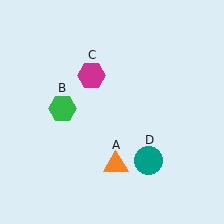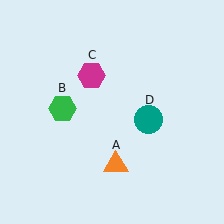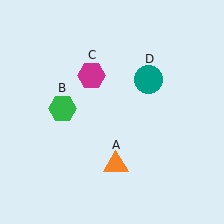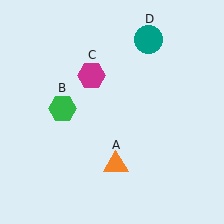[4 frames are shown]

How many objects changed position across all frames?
1 object changed position: teal circle (object D).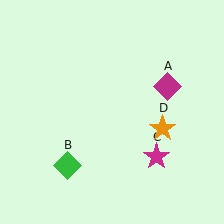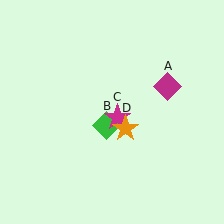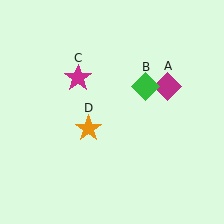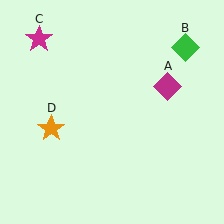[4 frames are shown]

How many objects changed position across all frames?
3 objects changed position: green diamond (object B), magenta star (object C), orange star (object D).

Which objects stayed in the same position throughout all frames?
Magenta diamond (object A) remained stationary.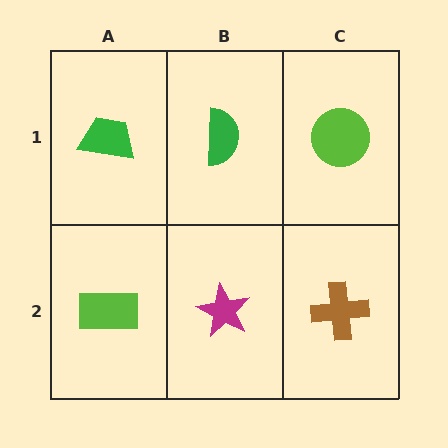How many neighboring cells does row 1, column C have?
2.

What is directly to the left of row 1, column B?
A green trapezoid.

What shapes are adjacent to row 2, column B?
A green semicircle (row 1, column B), a lime rectangle (row 2, column A), a brown cross (row 2, column C).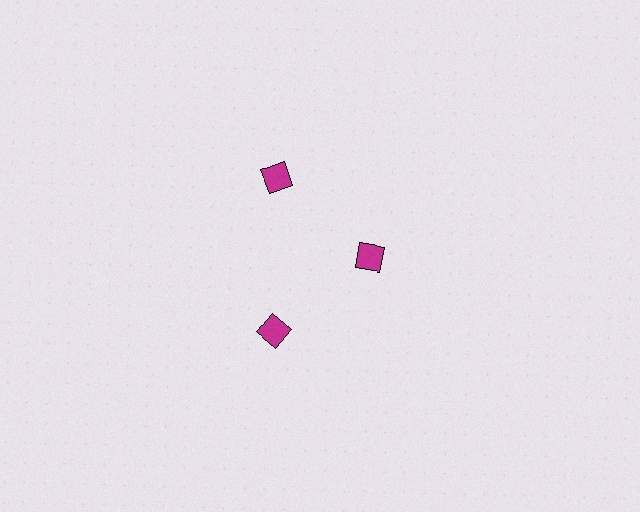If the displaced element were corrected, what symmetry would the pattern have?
It would have 3-fold rotational symmetry — the pattern would map onto itself every 120 degrees.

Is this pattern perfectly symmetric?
No. The 3 magenta diamonds are arranged in a ring, but one element near the 3 o'clock position is pulled inward toward the center, breaking the 3-fold rotational symmetry.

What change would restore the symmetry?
The symmetry would be restored by moving it outward, back onto the ring so that all 3 diamonds sit at equal angles and equal distance from the center.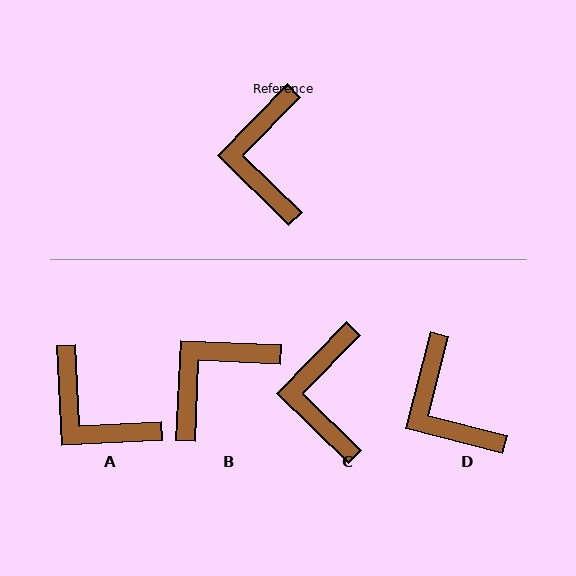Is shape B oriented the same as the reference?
No, it is off by about 48 degrees.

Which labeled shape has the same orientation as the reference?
C.